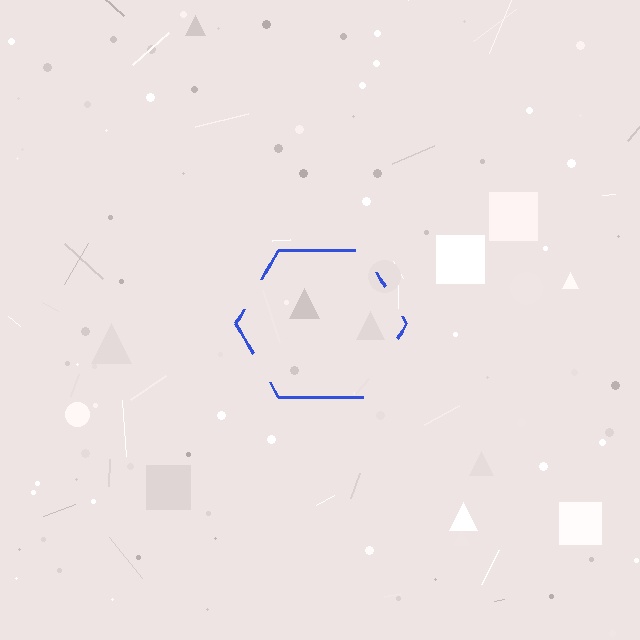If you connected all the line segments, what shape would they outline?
They would outline a hexagon.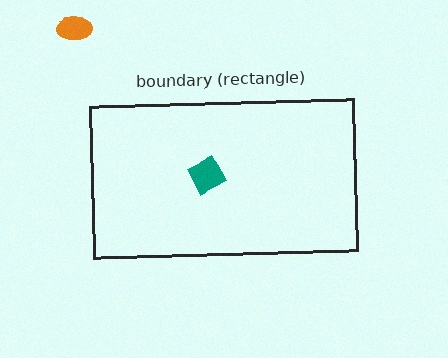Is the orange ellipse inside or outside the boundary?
Outside.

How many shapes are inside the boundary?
1 inside, 1 outside.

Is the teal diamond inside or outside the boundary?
Inside.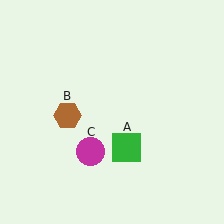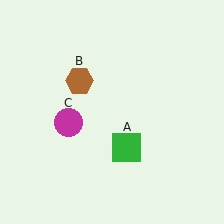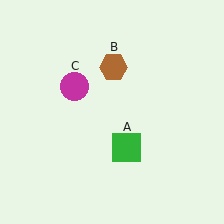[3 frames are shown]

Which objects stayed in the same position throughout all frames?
Green square (object A) remained stationary.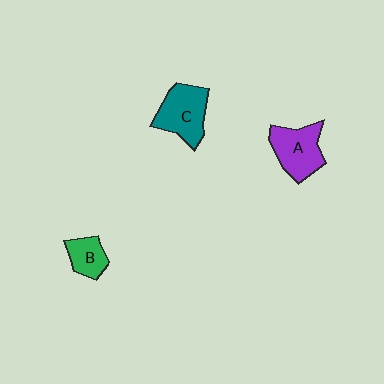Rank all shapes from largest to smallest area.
From largest to smallest: C (teal), A (purple), B (green).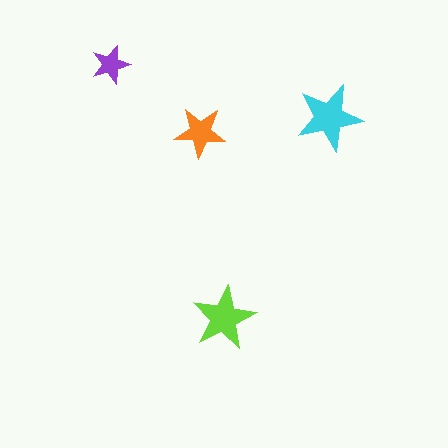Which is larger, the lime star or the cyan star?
The cyan one.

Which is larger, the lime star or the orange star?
The lime one.